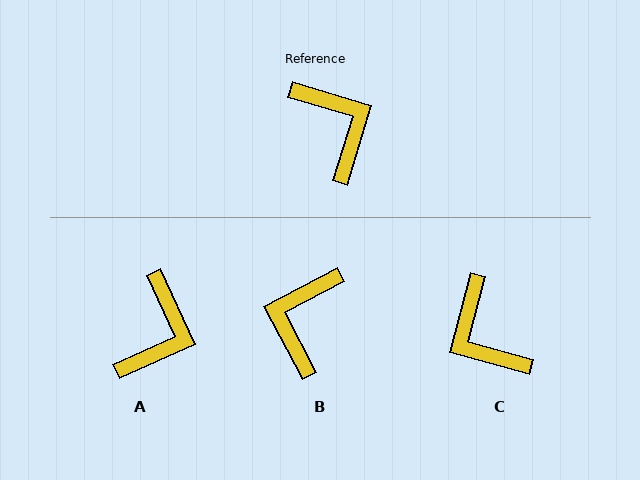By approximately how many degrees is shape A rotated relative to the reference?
Approximately 49 degrees clockwise.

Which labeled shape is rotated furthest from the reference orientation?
C, about 178 degrees away.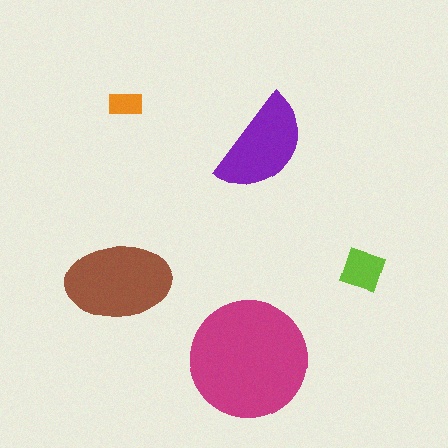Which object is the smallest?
The orange rectangle.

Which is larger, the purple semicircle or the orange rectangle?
The purple semicircle.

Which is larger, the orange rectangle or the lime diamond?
The lime diamond.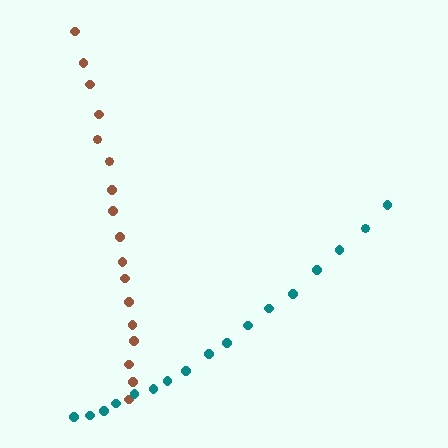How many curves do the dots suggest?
There are 2 distinct paths.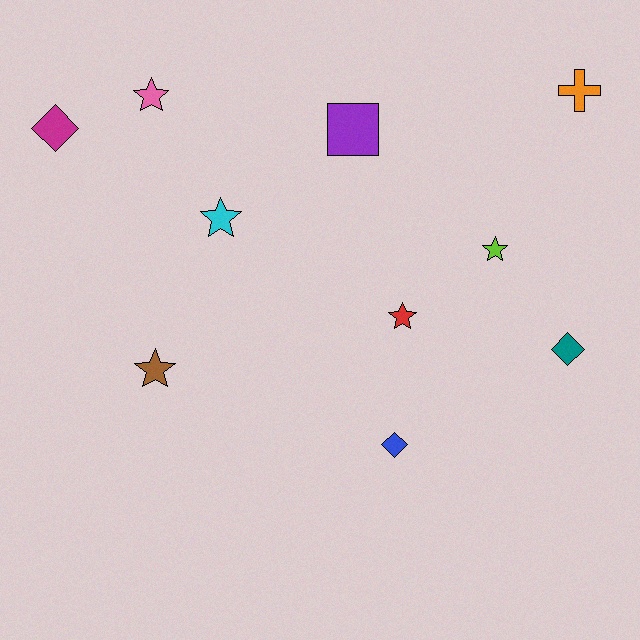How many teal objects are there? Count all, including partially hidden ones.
There is 1 teal object.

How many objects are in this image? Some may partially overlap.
There are 10 objects.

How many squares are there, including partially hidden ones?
There is 1 square.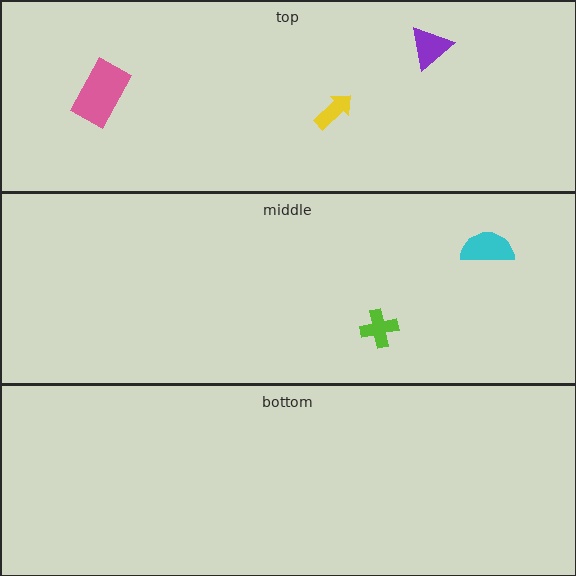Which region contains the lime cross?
The middle region.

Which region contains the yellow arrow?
The top region.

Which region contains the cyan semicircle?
The middle region.